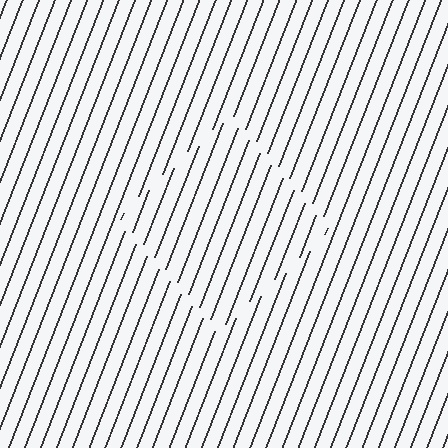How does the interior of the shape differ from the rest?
The interior of the shape contains the same grating, shifted by half a period — the contour is defined by the phase discontinuity where line-ends from the inner and outer gratings abut.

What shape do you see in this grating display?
An illusory square. The interior of the shape contains the same grating, shifted by half a period — the contour is defined by the phase discontinuity where line-ends from the inner and outer gratings abut.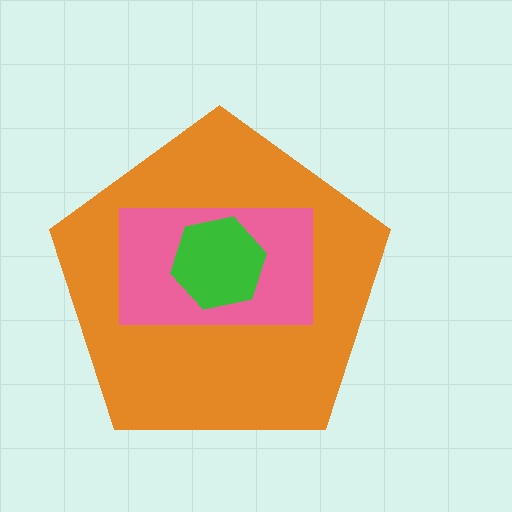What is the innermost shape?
The green hexagon.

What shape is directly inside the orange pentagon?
The pink rectangle.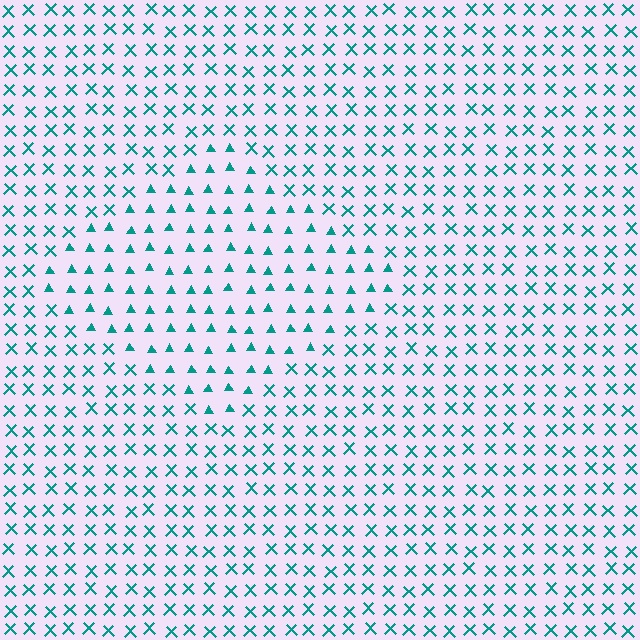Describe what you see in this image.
The image is filled with small teal elements arranged in a uniform grid. A diamond-shaped region contains triangles, while the surrounding area contains X marks. The boundary is defined purely by the change in element shape.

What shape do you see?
I see a diamond.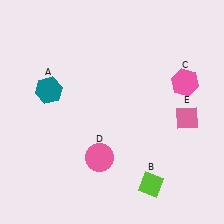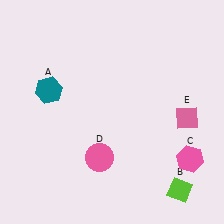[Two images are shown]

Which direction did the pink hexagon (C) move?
The pink hexagon (C) moved down.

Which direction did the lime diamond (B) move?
The lime diamond (B) moved right.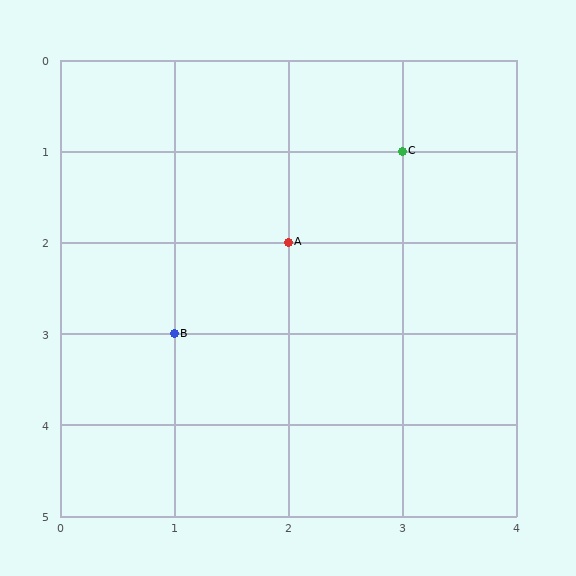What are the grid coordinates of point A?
Point A is at grid coordinates (2, 2).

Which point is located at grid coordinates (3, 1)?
Point C is at (3, 1).